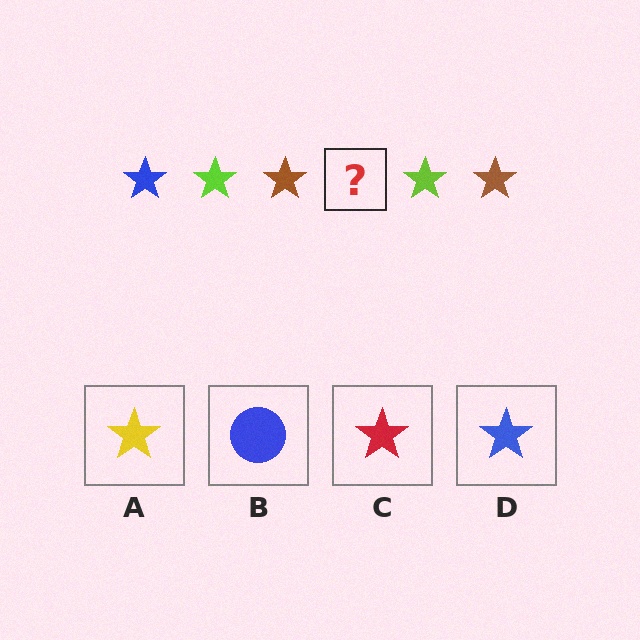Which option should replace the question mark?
Option D.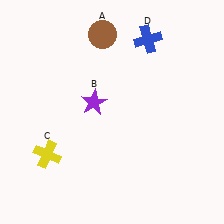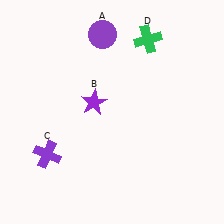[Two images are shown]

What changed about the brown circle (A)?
In Image 1, A is brown. In Image 2, it changed to purple.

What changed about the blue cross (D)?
In Image 1, D is blue. In Image 2, it changed to green.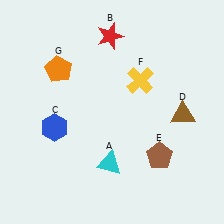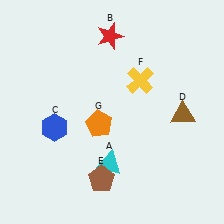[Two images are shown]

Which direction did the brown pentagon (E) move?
The brown pentagon (E) moved left.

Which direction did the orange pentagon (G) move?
The orange pentagon (G) moved down.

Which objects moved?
The objects that moved are: the brown pentagon (E), the orange pentagon (G).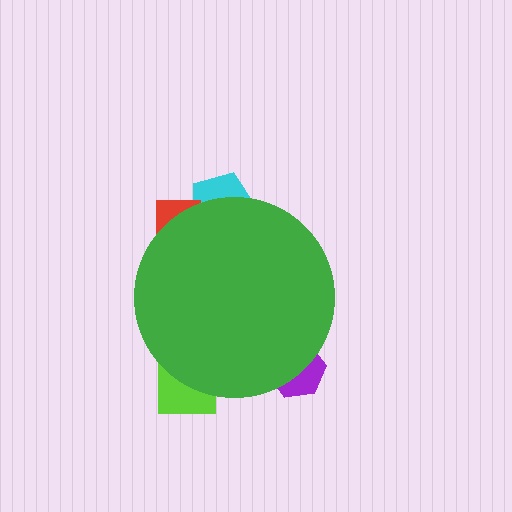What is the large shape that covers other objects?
A green circle.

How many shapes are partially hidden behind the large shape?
4 shapes are partially hidden.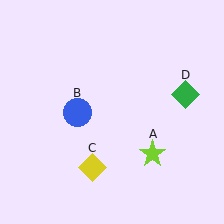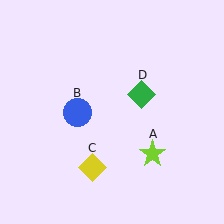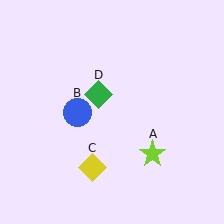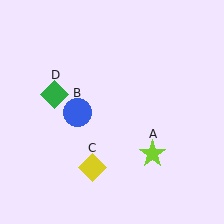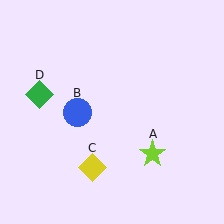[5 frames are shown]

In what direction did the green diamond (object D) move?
The green diamond (object D) moved left.